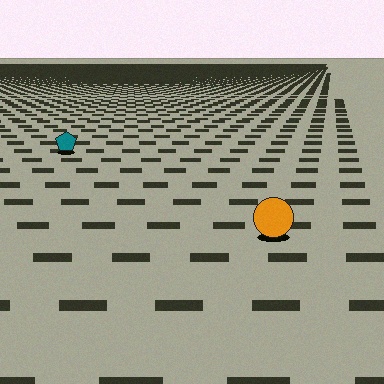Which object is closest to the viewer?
The orange circle is closest. The texture marks near it are larger and more spread out.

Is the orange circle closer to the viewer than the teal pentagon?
Yes. The orange circle is closer — you can tell from the texture gradient: the ground texture is coarser near it.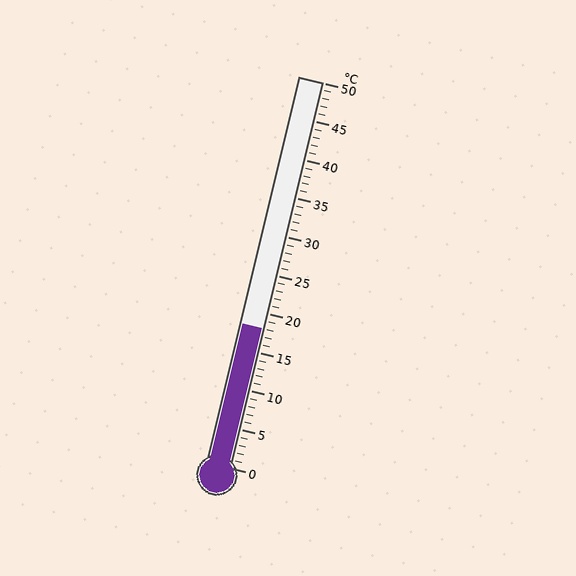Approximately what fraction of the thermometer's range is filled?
The thermometer is filled to approximately 35% of its range.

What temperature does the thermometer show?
The thermometer shows approximately 18°C.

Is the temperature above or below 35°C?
The temperature is below 35°C.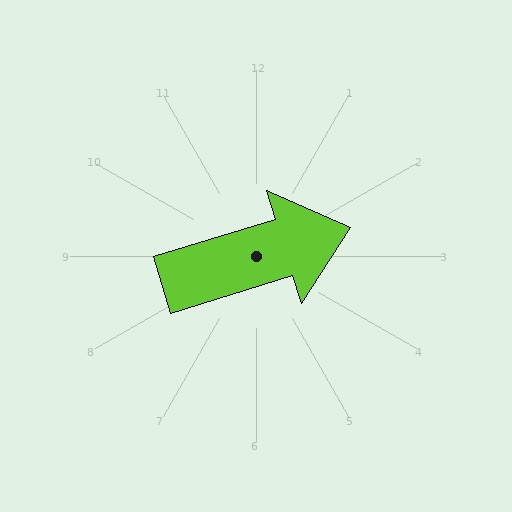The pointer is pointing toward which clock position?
Roughly 2 o'clock.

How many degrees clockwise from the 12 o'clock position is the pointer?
Approximately 73 degrees.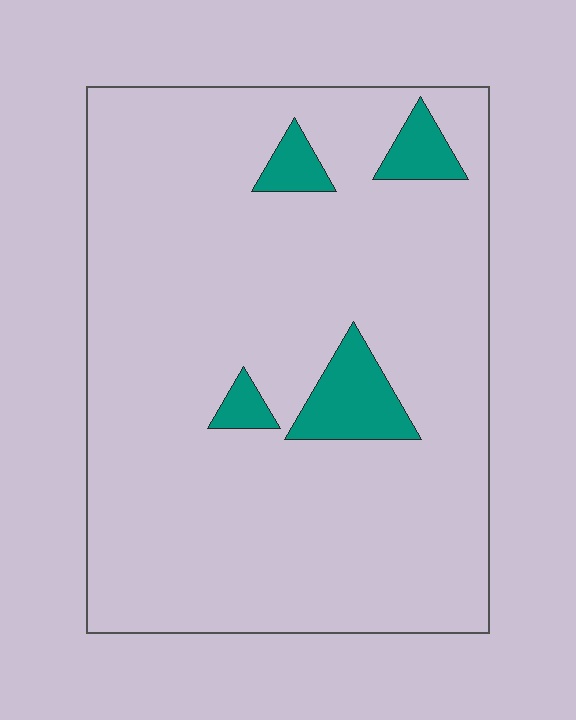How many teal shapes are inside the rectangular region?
4.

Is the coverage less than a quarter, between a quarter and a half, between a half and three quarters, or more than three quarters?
Less than a quarter.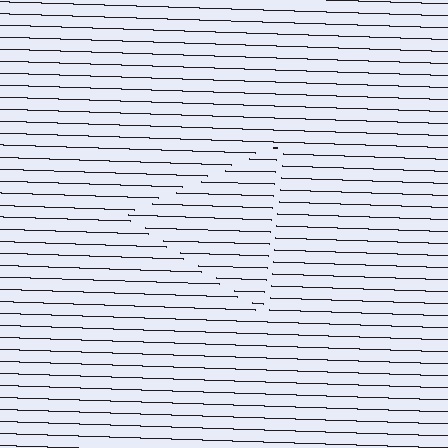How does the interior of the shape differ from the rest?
The interior of the shape contains the same grating, shifted by half a period — the contour is defined by the phase discontinuity where line-ends from the inner and outer gratings abut.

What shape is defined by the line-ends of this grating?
An illusory triangle. The interior of the shape contains the same grating, shifted by half a period — the contour is defined by the phase discontinuity where line-ends from the inner and outer gratings abut.